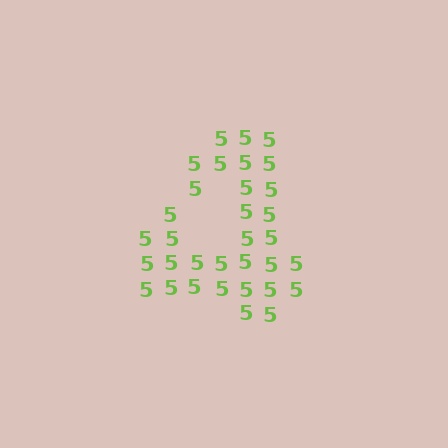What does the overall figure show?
The overall figure shows the digit 4.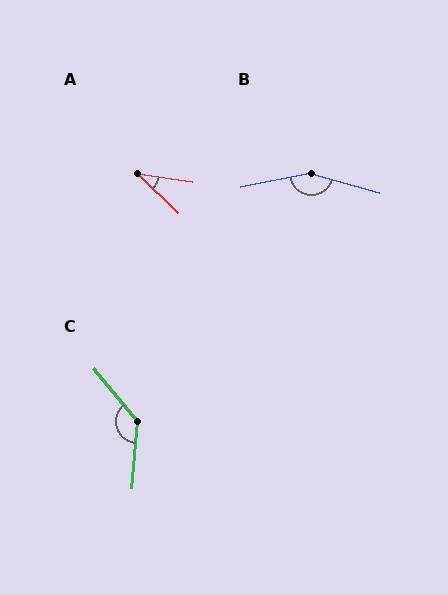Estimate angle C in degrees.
Approximately 136 degrees.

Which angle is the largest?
B, at approximately 154 degrees.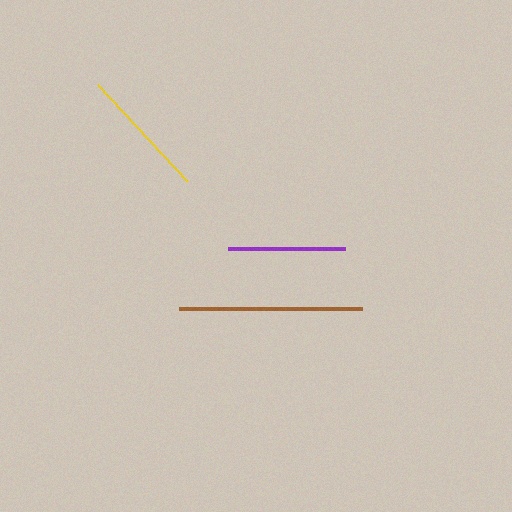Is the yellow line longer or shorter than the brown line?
The brown line is longer than the yellow line.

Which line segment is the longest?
The brown line is the longest at approximately 183 pixels.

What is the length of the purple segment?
The purple segment is approximately 116 pixels long.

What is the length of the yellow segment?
The yellow segment is approximately 132 pixels long.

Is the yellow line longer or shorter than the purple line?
The yellow line is longer than the purple line.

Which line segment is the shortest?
The purple line is the shortest at approximately 116 pixels.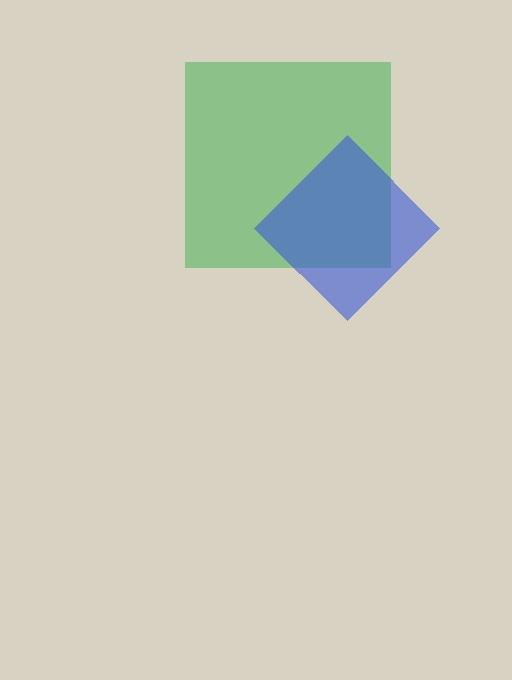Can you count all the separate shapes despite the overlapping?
Yes, there are 2 separate shapes.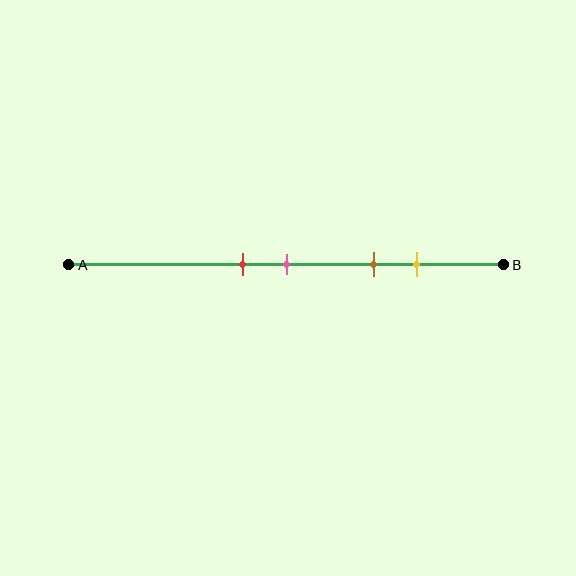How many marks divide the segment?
There are 4 marks dividing the segment.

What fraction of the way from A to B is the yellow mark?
The yellow mark is approximately 80% (0.8) of the way from A to B.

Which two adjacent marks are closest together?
The red and pink marks are the closest adjacent pair.